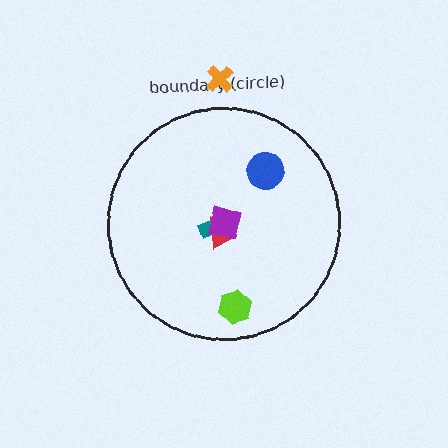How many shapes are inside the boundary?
5 inside, 1 outside.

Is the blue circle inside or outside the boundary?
Inside.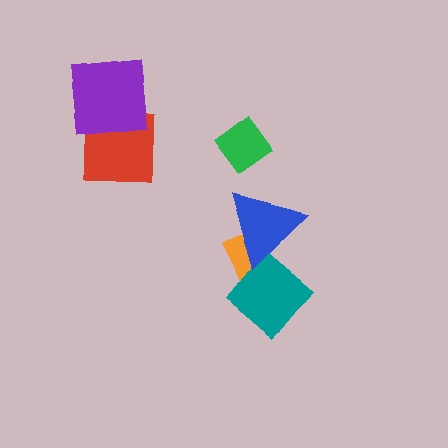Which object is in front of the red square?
The purple square is in front of the red square.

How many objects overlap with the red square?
1 object overlaps with the red square.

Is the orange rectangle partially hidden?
Yes, it is partially covered by another shape.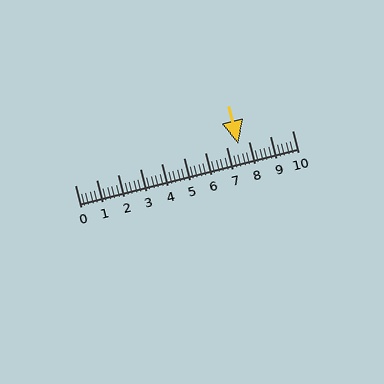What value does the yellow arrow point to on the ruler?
The yellow arrow points to approximately 7.5.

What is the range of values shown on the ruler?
The ruler shows values from 0 to 10.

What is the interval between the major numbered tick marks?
The major tick marks are spaced 1 units apart.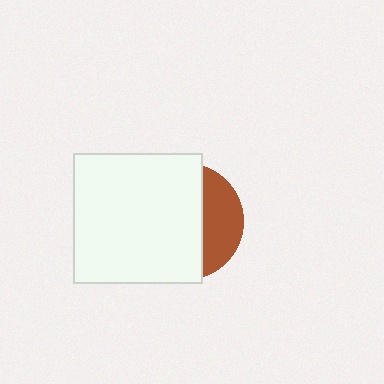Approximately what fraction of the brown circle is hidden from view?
Roughly 69% of the brown circle is hidden behind the white square.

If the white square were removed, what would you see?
You would see the complete brown circle.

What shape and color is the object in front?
The object in front is a white square.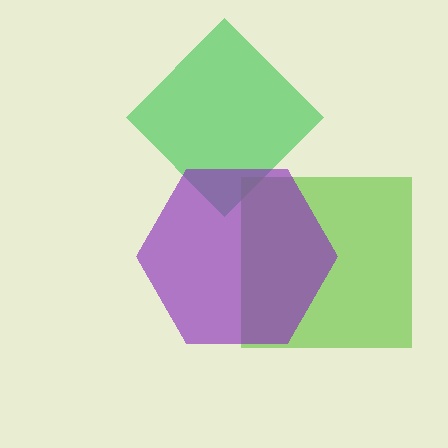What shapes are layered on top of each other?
The layered shapes are: a green diamond, a lime square, a purple hexagon.